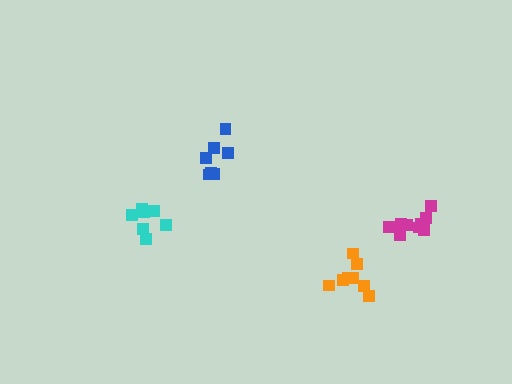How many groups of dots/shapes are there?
There are 4 groups.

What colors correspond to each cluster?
The clusters are colored: magenta, cyan, blue, orange.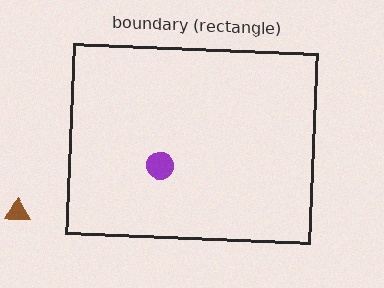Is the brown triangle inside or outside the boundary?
Outside.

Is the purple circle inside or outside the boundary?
Inside.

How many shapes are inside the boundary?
1 inside, 1 outside.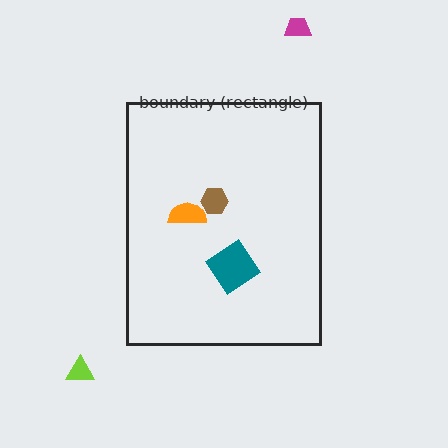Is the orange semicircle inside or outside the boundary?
Inside.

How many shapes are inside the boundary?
3 inside, 2 outside.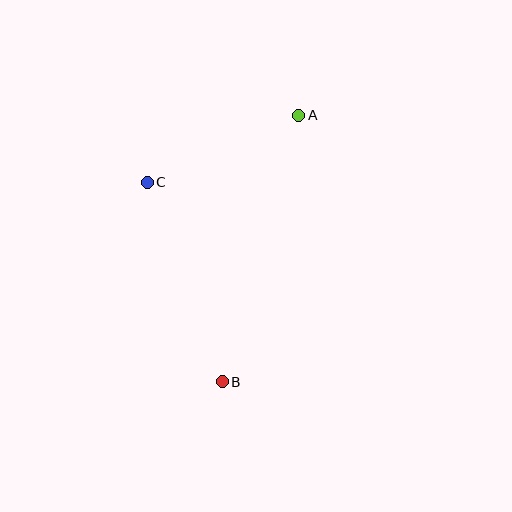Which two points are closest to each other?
Points A and C are closest to each other.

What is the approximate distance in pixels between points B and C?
The distance between B and C is approximately 213 pixels.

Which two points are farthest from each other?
Points A and B are farthest from each other.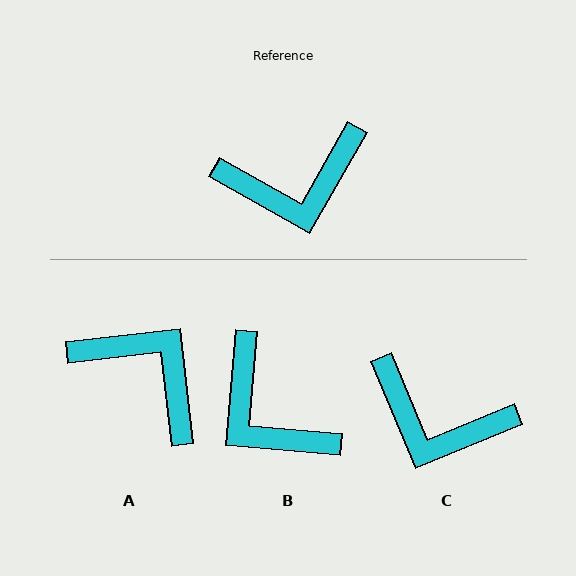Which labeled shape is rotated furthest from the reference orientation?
A, about 126 degrees away.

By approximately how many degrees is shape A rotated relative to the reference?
Approximately 126 degrees counter-clockwise.